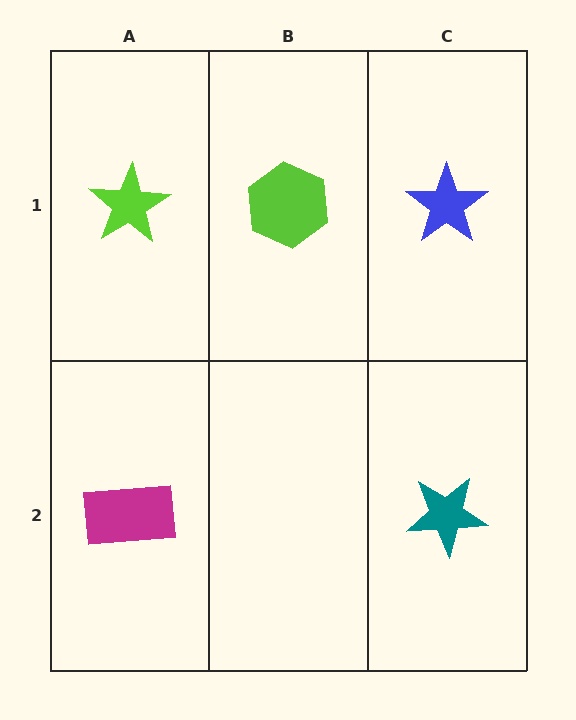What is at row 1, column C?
A blue star.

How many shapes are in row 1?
3 shapes.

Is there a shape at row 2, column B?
No, that cell is empty.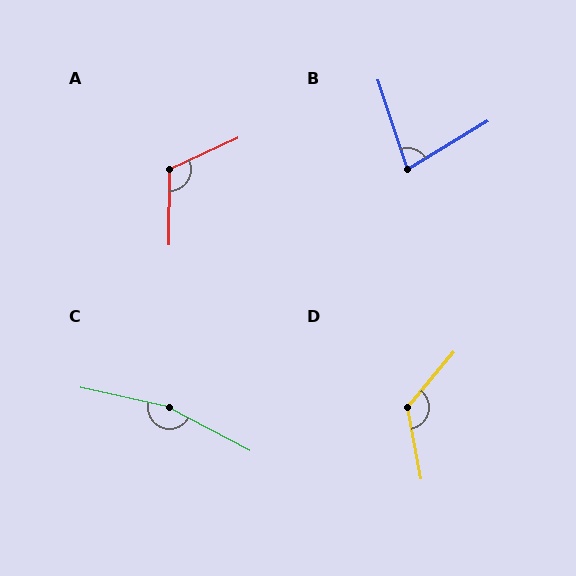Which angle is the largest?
C, at approximately 165 degrees.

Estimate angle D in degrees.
Approximately 130 degrees.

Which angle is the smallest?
B, at approximately 77 degrees.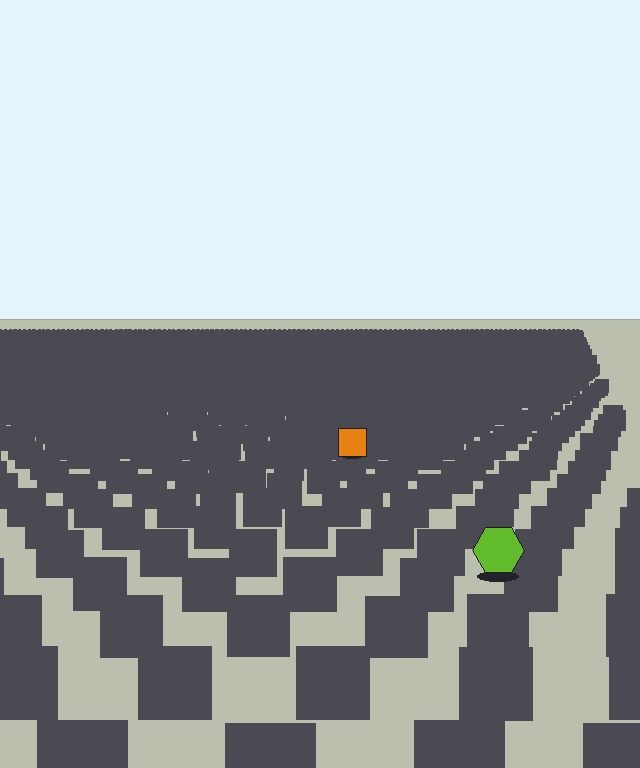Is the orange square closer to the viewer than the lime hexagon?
No. The lime hexagon is closer — you can tell from the texture gradient: the ground texture is coarser near it.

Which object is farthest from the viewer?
The orange square is farthest from the viewer. It appears smaller and the ground texture around it is denser.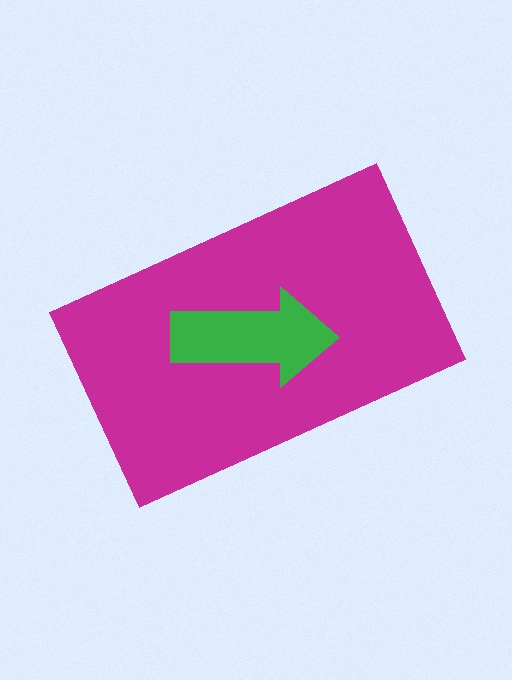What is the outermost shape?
The magenta rectangle.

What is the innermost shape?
The green arrow.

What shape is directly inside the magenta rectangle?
The green arrow.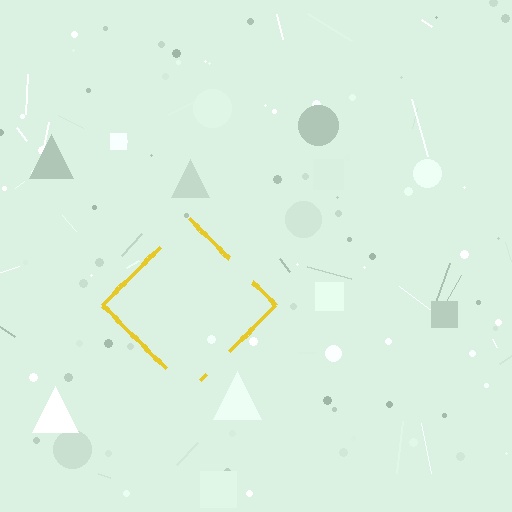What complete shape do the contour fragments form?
The contour fragments form a diamond.